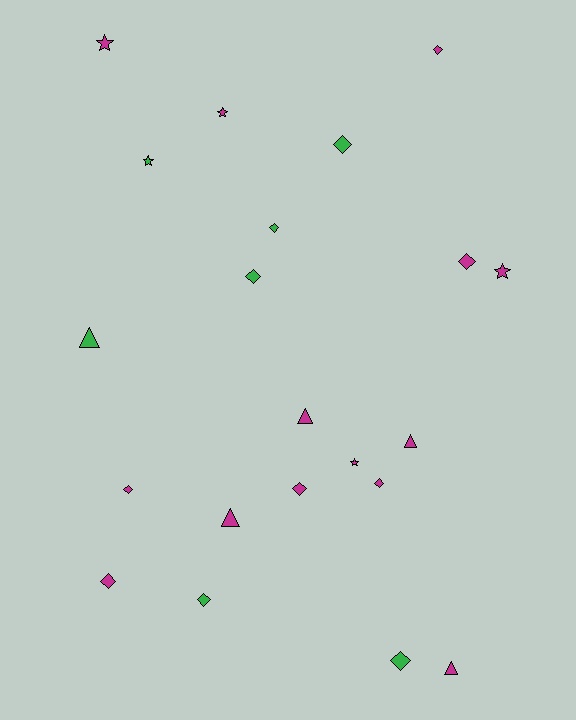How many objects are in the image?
There are 21 objects.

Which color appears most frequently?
Magenta, with 14 objects.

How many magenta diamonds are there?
There are 6 magenta diamonds.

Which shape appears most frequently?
Diamond, with 11 objects.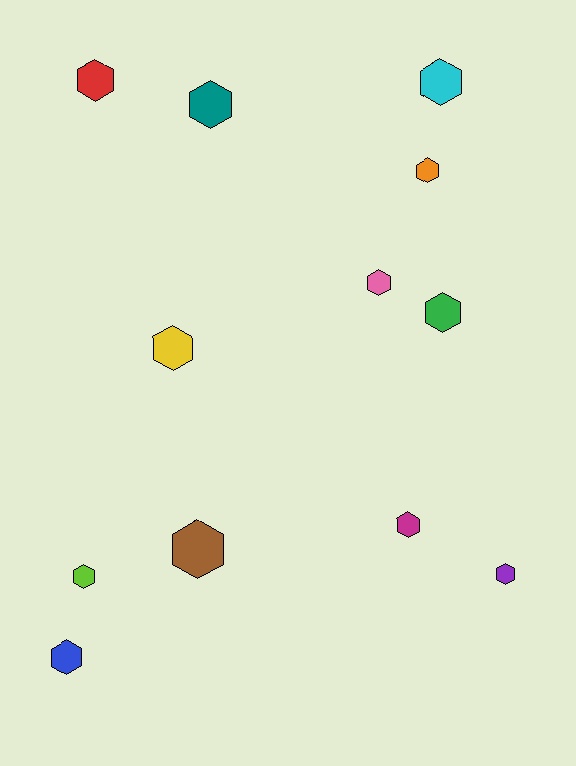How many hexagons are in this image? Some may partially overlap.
There are 12 hexagons.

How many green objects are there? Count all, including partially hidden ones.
There is 1 green object.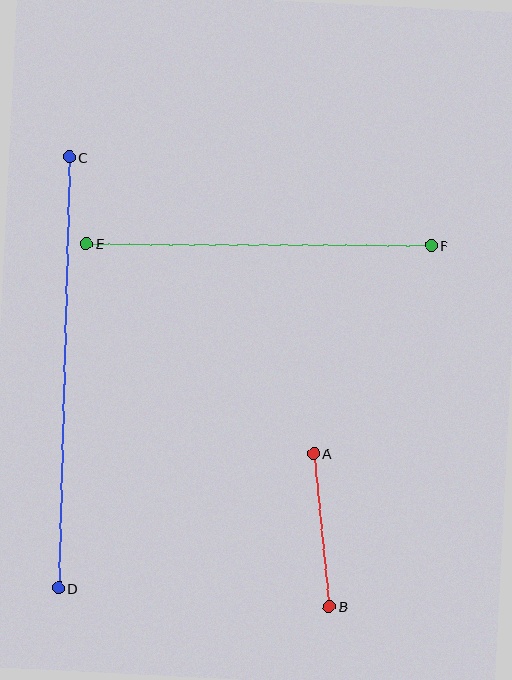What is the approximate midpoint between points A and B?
The midpoint is at approximately (321, 530) pixels.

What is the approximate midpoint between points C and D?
The midpoint is at approximately (64, 372) pixels.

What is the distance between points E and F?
The distance is approximately 345 pixels.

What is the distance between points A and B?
The distance is approximately 154 pixels.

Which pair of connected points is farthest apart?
Points C and D are farthest apart.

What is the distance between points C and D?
The distance is approximately 431 pixels.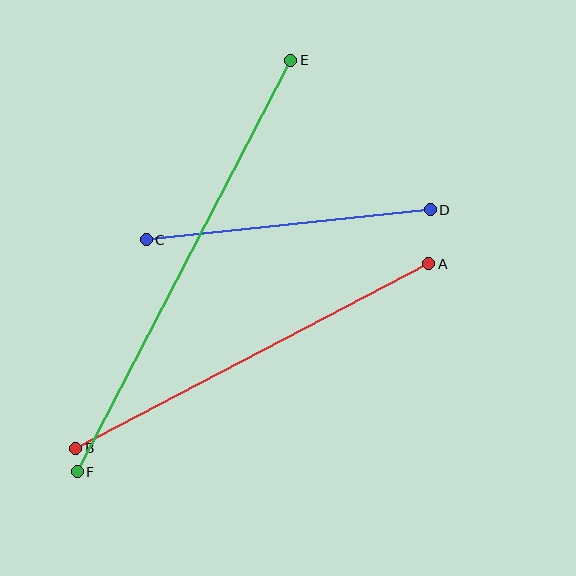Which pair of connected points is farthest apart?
Points E and F are farthest apart.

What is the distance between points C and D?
The distance is approximately 286 pixels.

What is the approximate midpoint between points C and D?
The midpoint is at approximately (288, 225) pixels.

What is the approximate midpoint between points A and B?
The midpoint is at approximately (252, 356) pixels.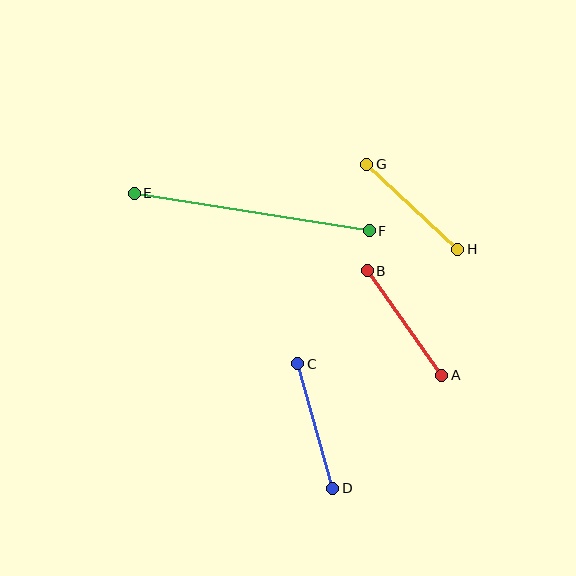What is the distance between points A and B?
The distance is approximately 128 pixels.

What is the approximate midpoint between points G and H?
The midpoint is at approximately (412, 207) pixels.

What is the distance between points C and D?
The distance is approximately 129 pixels.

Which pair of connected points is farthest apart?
Points E and F are farthest apart.